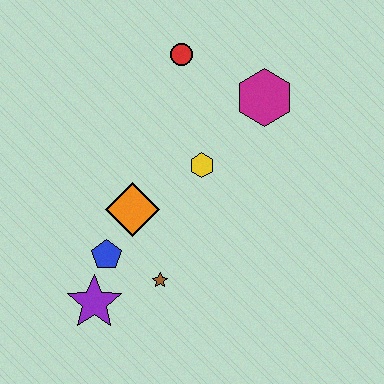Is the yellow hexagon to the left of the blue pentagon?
No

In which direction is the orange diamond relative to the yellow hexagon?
The orange diamond is to the left of the yellow hexagon.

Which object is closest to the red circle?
The magenta hexagon is closest to the red circle.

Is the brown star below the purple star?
No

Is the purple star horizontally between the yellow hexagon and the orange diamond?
No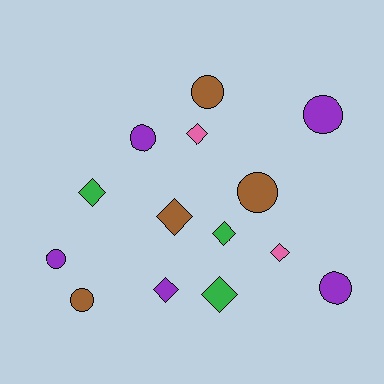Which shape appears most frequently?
Diamond, with 7 objects.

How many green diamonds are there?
There are 3 green diamonds.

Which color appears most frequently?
Purple, with 5 objects.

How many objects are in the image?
There are 14 objects.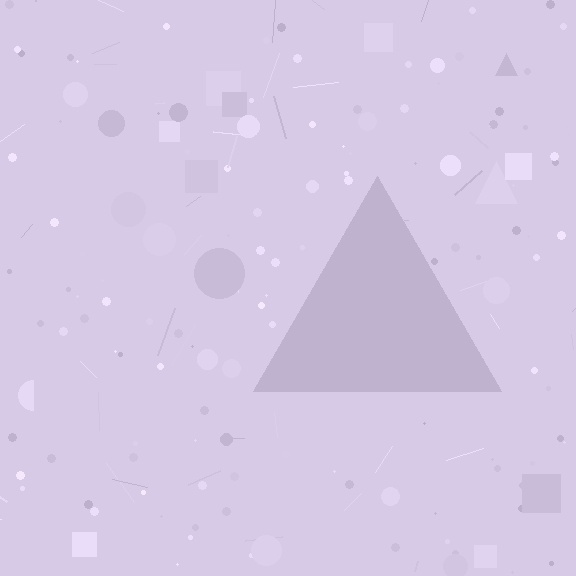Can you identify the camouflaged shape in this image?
The camouflaged shape is a triangle.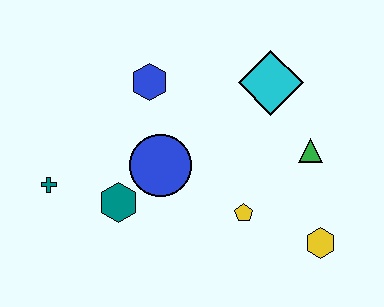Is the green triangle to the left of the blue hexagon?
No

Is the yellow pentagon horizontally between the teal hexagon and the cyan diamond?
Yes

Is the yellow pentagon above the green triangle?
No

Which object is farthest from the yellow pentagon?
The teal cross is farthest from the yellow pentagon.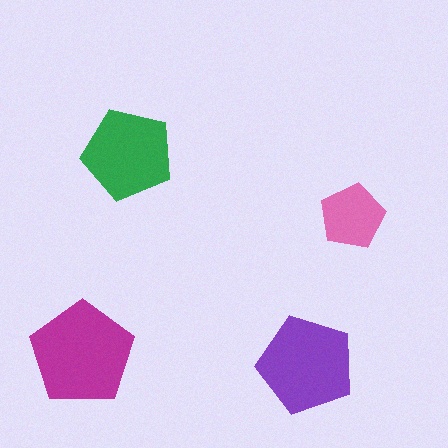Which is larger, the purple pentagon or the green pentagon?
The purple one.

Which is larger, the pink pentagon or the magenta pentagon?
The magenta one.